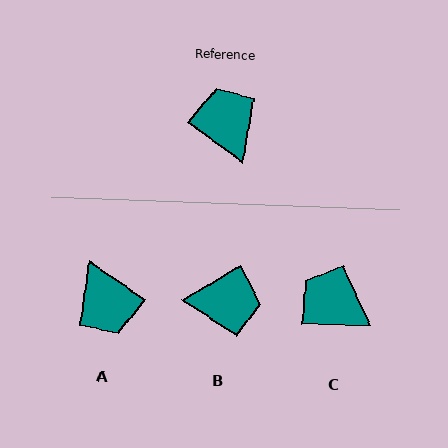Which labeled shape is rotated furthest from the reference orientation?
A, about 178 degrees away.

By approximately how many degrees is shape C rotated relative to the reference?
Approximately 35 degrees counter-clockwise.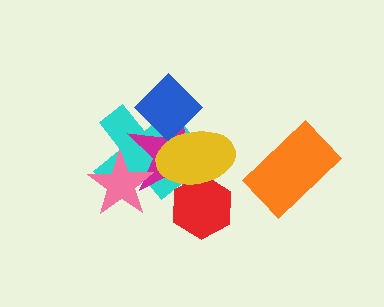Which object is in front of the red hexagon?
The yellow ellipse is in front of the red hexagon.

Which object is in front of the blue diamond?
The yellow ellipse is in front of the blue diamond.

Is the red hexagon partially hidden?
Yes, it is partially covered by another shape.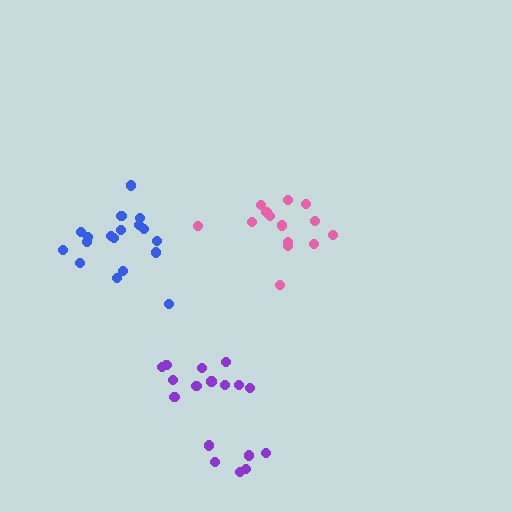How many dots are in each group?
Group 1: 14 dots, Group 2: 18 dots, Group 3: 17 dots (49 total).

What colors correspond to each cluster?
The clusters are colored: pink, blue, purple.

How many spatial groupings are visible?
There are 3 spatial groupings.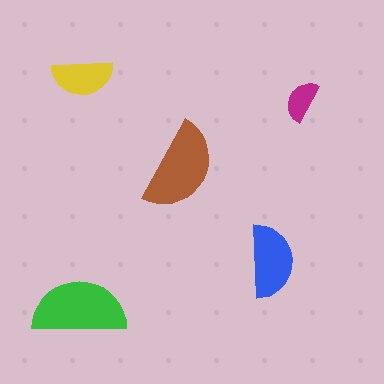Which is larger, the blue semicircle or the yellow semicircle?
The blue one.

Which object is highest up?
The yellow semicircle is topmost.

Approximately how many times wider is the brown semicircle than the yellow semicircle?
About 1.5 times wider.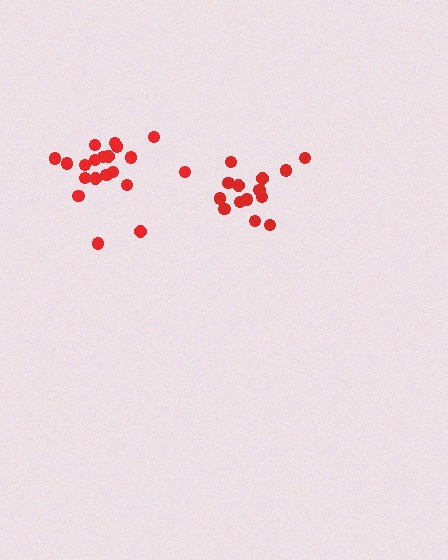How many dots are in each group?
Group 1: 14 dots, Group 2: 20 dots (34 total).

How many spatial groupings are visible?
There are 2 spatial groupings.